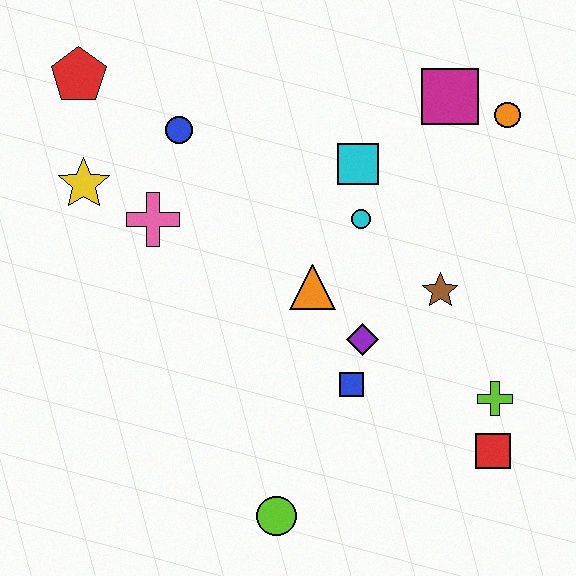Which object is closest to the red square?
The lime cross is closest to the red square.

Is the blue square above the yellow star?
No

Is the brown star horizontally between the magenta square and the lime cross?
No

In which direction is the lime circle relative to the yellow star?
The lime circle is below the yellow star.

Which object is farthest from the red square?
The red pentagon is farthest from the red square.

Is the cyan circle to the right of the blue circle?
Yes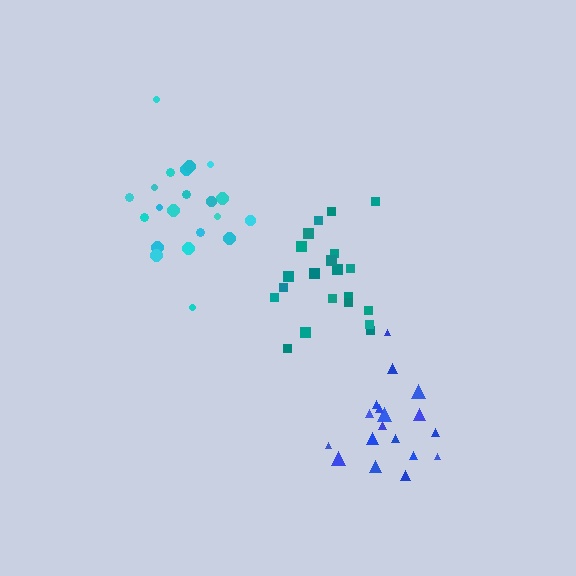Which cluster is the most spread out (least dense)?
Blue.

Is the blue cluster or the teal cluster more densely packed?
Teal.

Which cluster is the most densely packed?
Cyan.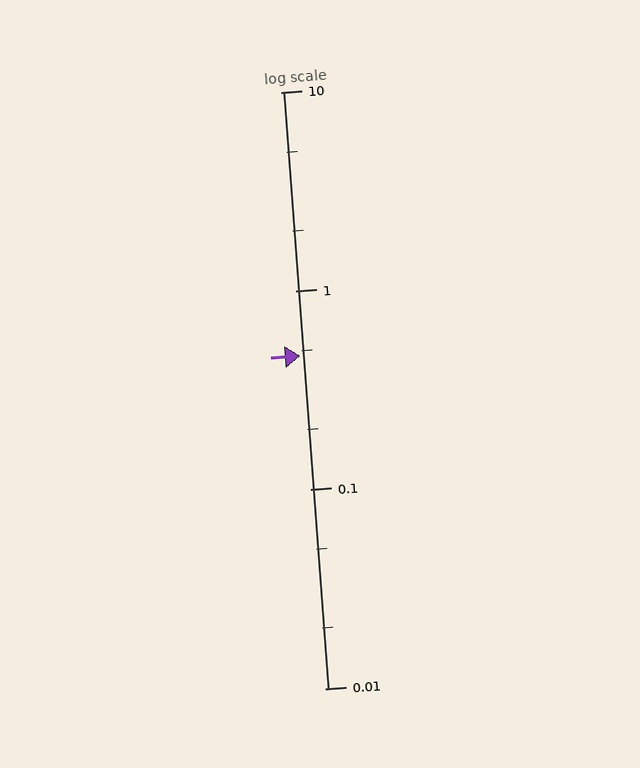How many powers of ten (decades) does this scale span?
The scale spans 3 decades, from 0.01 to 10.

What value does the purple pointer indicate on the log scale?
The pointer indicates approximately 0.47.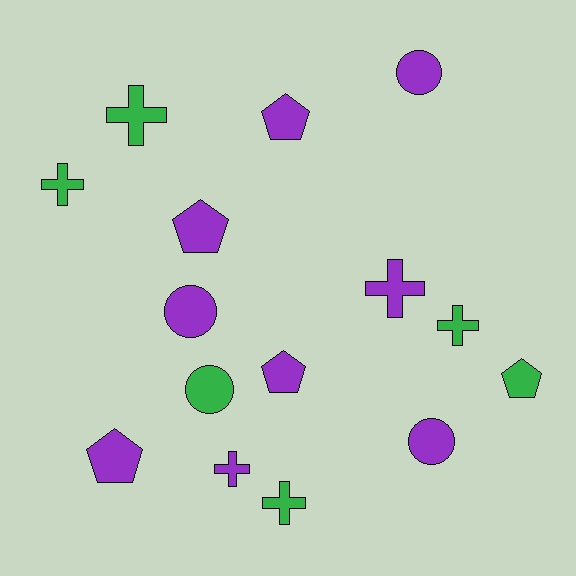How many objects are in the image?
There are 15 objects.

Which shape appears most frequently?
Cross, with 6 objects.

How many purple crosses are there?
There are 2 purple crosses.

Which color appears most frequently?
Purple, with 9 objects.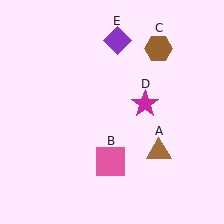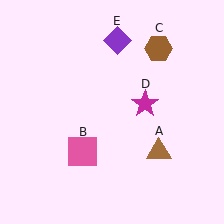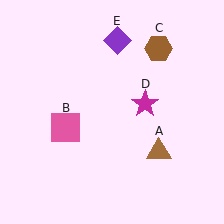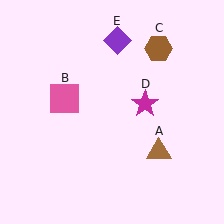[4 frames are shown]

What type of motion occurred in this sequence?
The pink square (object B) rotated clockwise around the center of the scene.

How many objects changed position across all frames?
1 object changed position: pink square (object B).